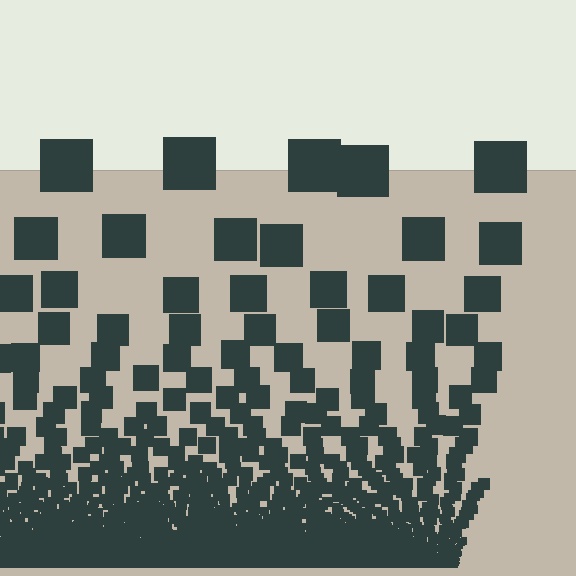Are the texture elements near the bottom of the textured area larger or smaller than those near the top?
Smaller. The gradient is inverted — elements near the bottom are smaller and denser.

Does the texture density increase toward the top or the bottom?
Density increases toward the bottom.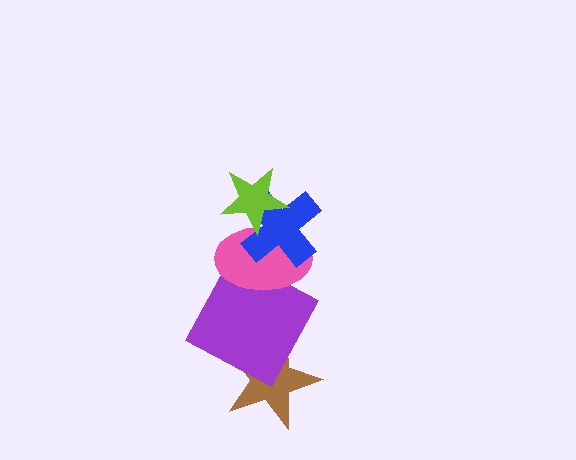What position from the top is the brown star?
The brown star is 5th from the top.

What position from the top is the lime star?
The lime star is 1st from the top.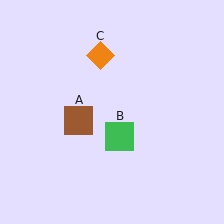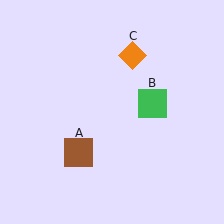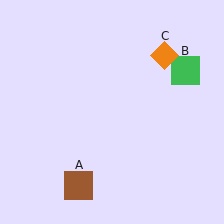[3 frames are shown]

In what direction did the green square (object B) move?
The green square (object B) moved up and to the right.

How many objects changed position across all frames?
3 objects changed position: brown square (object A), green square (object B), orange diamond (object C).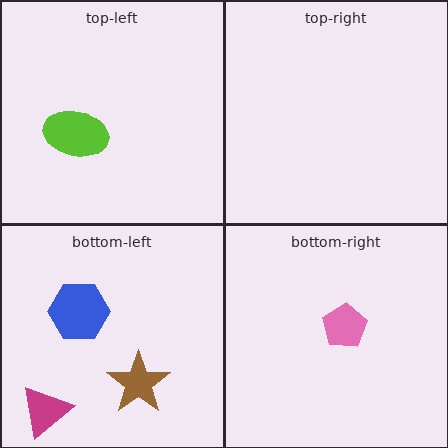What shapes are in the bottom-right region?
The pink pentagon.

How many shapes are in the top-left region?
1.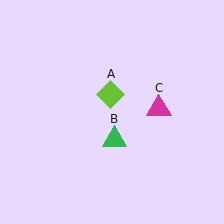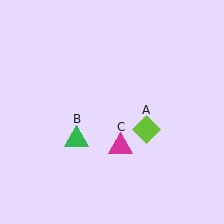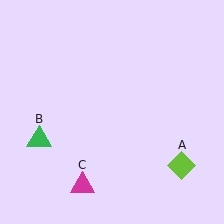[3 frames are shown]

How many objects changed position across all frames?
3 objects changed position: lime diamond (object A), green triangle (object B), magenta triangle (object C).